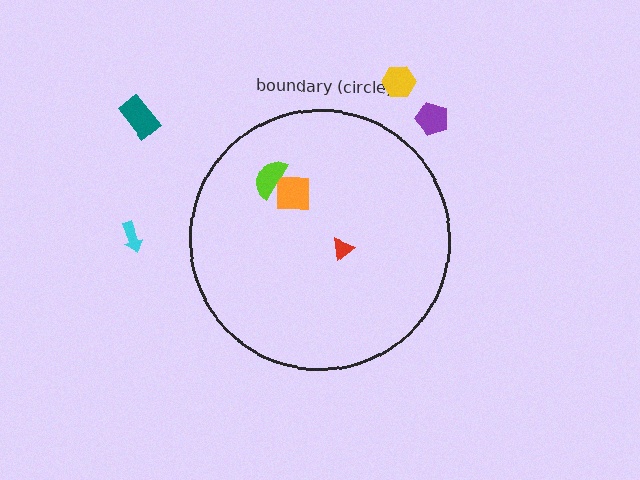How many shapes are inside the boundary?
3 inside, 4 outside.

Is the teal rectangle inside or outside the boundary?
Outside.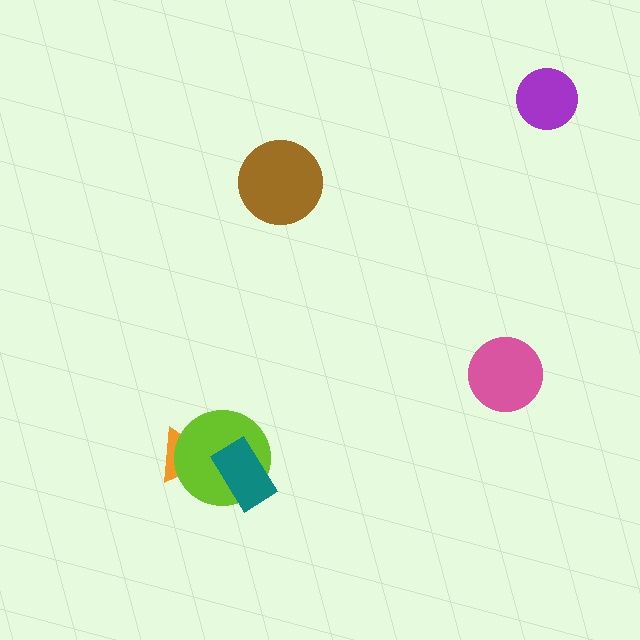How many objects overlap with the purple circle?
0 objects overlap with the purple circle.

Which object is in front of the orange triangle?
The lime circle is in front of the orange triangle.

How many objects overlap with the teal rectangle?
1 object overlaps with the teal rectangle.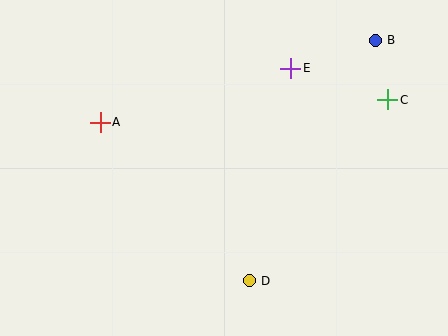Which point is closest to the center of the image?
Point D at (249, 281) is closest to the center.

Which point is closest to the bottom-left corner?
Point A is closest to the bottom-left corner.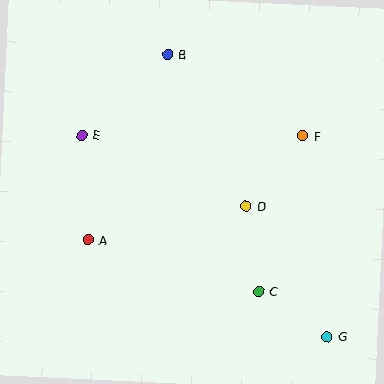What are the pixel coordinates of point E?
Point E is at (82, 135).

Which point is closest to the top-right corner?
Point F is closest to the top-right corner.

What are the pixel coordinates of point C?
Point C is at (259, 292).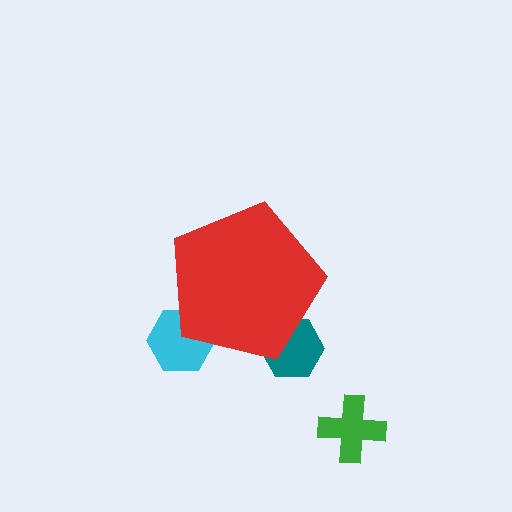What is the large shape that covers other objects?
A red pentagon.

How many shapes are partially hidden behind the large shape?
2 shapes are partially hidden.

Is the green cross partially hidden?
No, the green cross is fully visible.